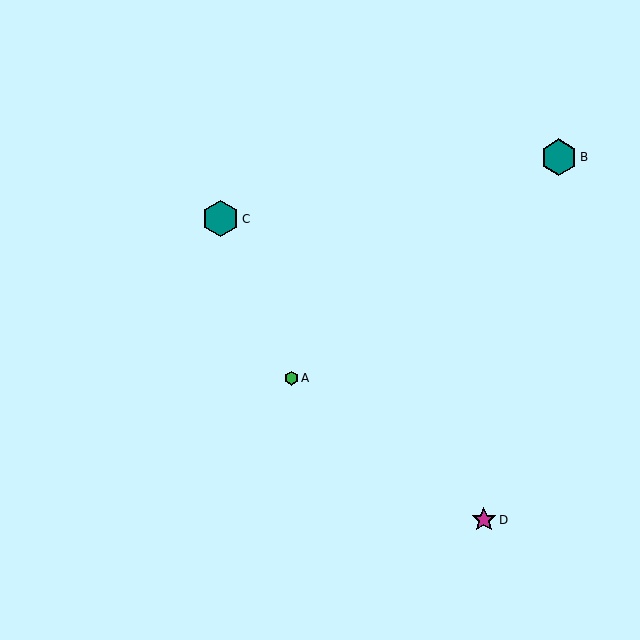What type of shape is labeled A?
Shape A is a green hexagon.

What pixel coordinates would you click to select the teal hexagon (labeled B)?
Click at (559, 157) to select the teal hexagon B.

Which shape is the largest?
The teal hexagon (labeled C) is the largest.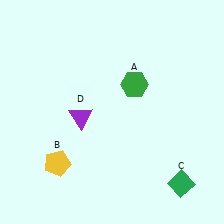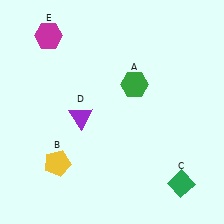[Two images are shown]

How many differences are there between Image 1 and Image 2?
There is 1 difference between the two images.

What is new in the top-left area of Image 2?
A magenta hexagon (E) was added in the top-left area of Image 2.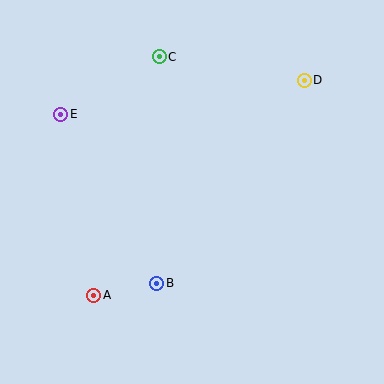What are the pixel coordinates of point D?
Point D is at (304, 80).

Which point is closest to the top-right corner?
Point D is closest to the top-right corner.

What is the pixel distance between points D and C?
The distance between D and C is 147 pixels.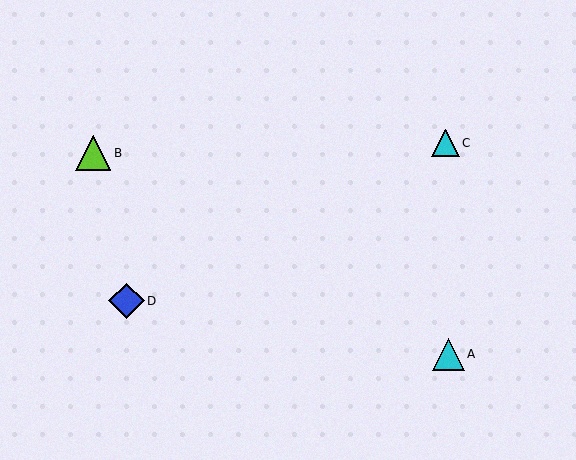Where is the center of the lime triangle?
The center of the lime triangle is at (93, 153).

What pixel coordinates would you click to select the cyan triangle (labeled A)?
Click at (448, 354) to select the cyan triangle A.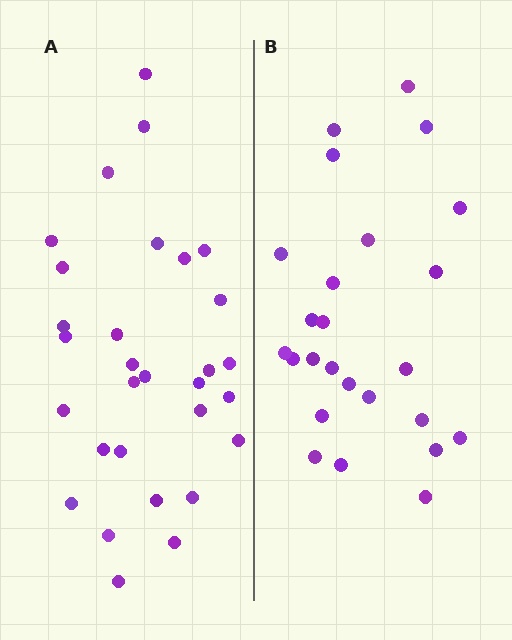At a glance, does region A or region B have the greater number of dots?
Region A (the left region) has more dots.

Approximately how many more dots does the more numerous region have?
Region A has about 5 more dots than region B.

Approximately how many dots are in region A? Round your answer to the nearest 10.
About 30 dots.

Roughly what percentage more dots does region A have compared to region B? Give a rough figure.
About 20% more.